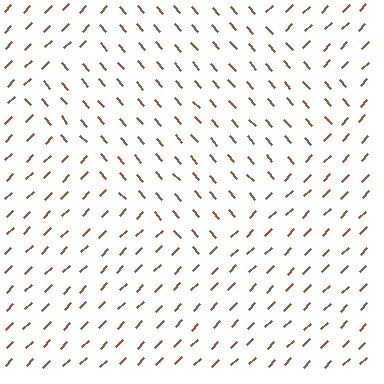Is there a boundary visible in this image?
Yes, there is a texture boundary formed by a change in line orientation.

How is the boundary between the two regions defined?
The boundary is defined purely by a change in line orientation (approximately 85 degrees difference). All lines are the same color and thickness.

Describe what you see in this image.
The image is filled with small brown line segments. A diamond region in the image has lines oriented differently from the surrounding lines, creating a visible texture boundary.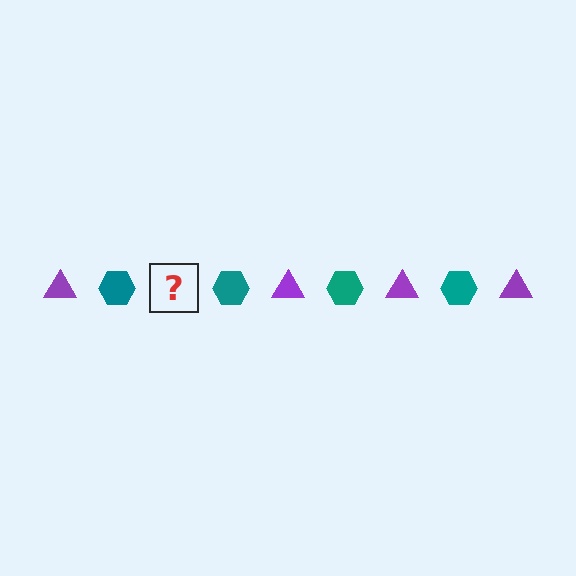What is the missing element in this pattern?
The missing element is a purple triangle.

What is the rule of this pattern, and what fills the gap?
The rule is that the pattern alternates between purple triangle and teal hexagon. The gap should be filled with a purple triangle.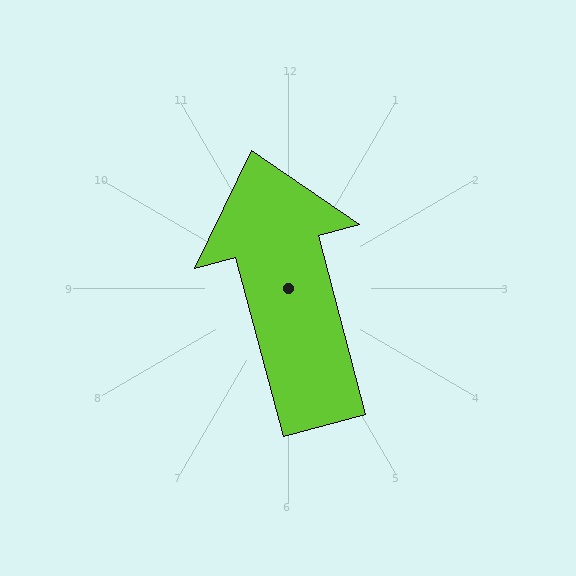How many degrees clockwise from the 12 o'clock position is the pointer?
Approximately 345 degrees.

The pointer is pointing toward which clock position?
Roughly 12 o'clock.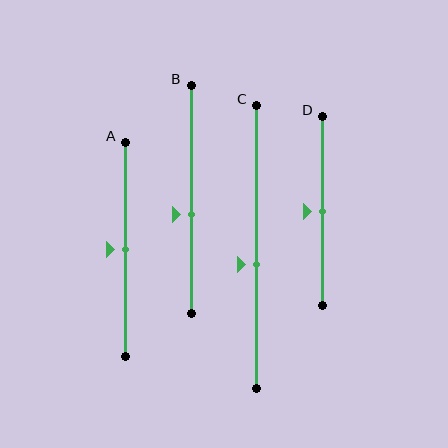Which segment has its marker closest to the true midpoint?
Segment A has its marker closest to the true midpoint.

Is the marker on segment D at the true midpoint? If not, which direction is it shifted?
Yes, the marker on segment D is at the true midpoint.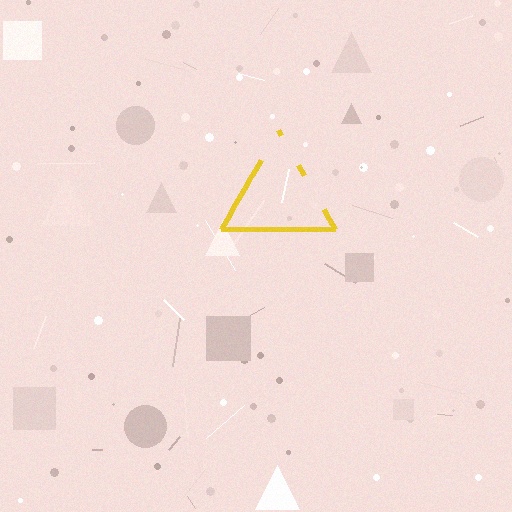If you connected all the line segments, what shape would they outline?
They would outline a triangle.